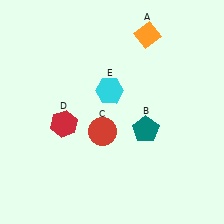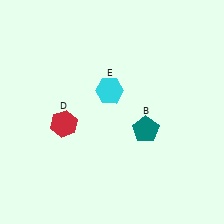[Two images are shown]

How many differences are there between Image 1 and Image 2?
There are 2 differences between the two images.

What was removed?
The red circle (C), the orange diamond (A) were removed in Image 2.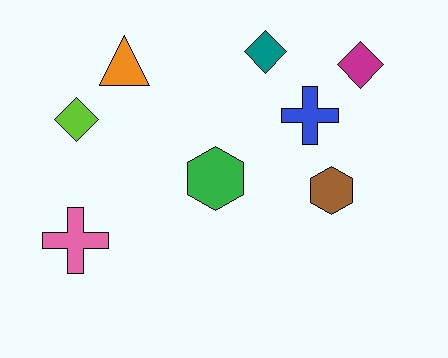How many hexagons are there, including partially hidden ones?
There are 2 hexagons.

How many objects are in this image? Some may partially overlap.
There are 8 objects.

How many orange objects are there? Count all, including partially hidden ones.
There is 1 orange object.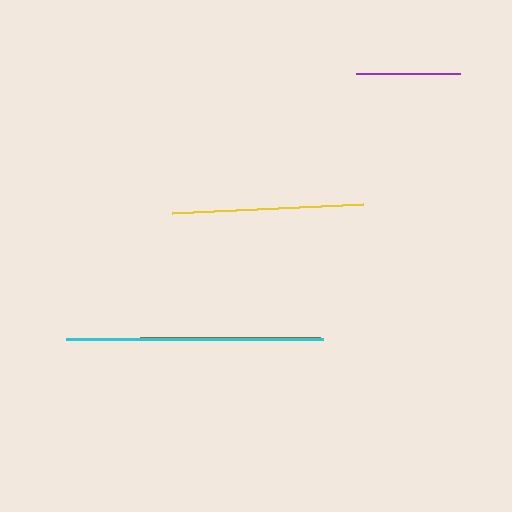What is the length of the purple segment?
The purple segment is approximately 104 pixels long.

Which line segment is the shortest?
The purple line is the shortest at approximately 104 pixels.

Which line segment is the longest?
The cyan line is the longest at approximately 257 pixels.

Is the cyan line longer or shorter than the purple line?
The cyan line is longer than the purple line.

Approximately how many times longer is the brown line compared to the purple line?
The brown line is approximately 1.7 times the length of the purple line.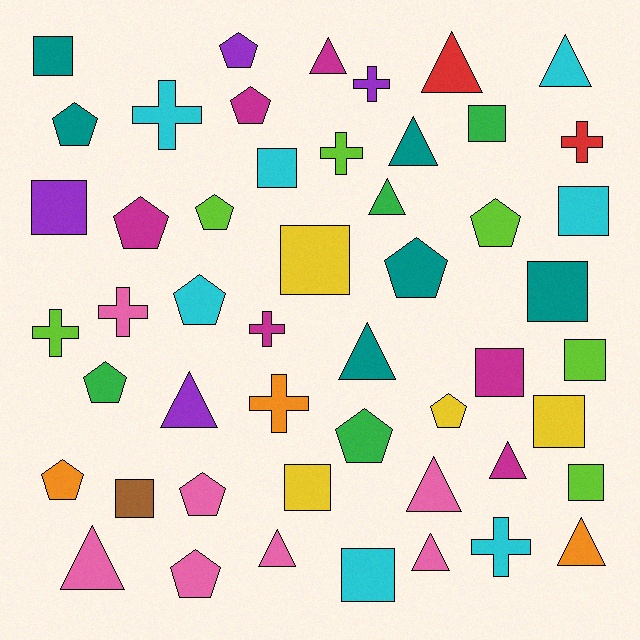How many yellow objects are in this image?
There are 4 yellow objects.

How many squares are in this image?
There are 14 squares.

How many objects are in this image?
There are 50 objects.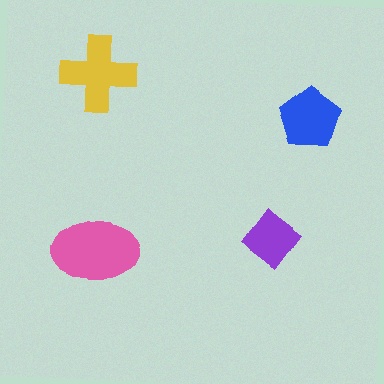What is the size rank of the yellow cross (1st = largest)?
2nd.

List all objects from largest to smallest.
The pink ellipse, the yellow cross, the blue pentagon, the purple diamond.